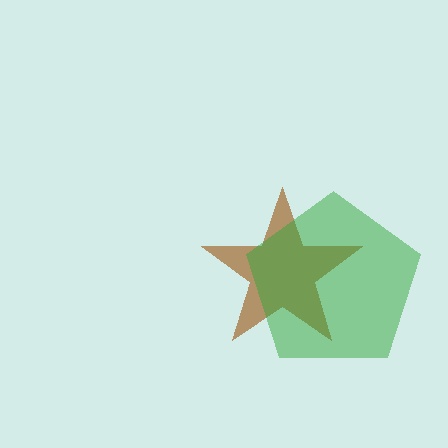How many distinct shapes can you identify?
There are 2 distinct shapes: a brown star, a green pentagon.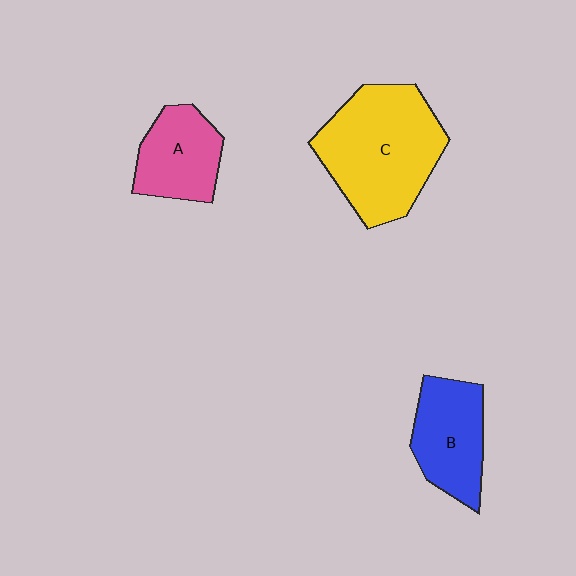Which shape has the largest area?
Shape C (yellow).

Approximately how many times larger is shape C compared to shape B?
Approximately 1.7 times.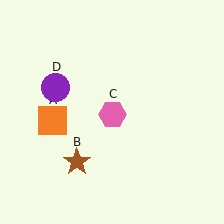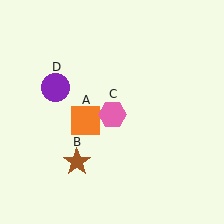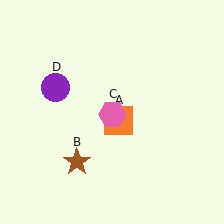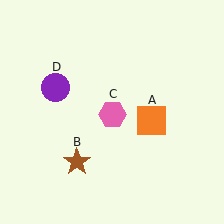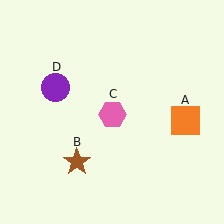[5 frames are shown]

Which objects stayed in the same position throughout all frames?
Brown star (object B) and pink hexagon (object C) and purple circle (object D) remained stationary.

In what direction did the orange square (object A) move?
The orange square (object A) moved right.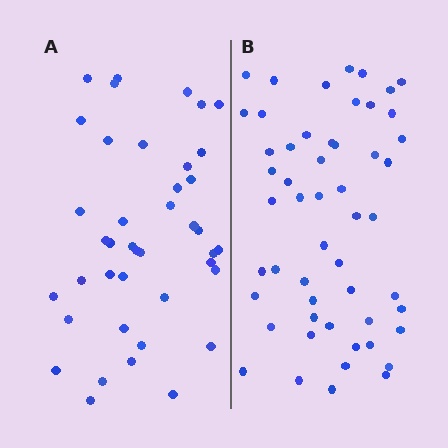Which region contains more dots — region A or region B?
Region B (the right region) has more dots.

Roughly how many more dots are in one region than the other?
Region B has roughly 12 or so more dots than region A.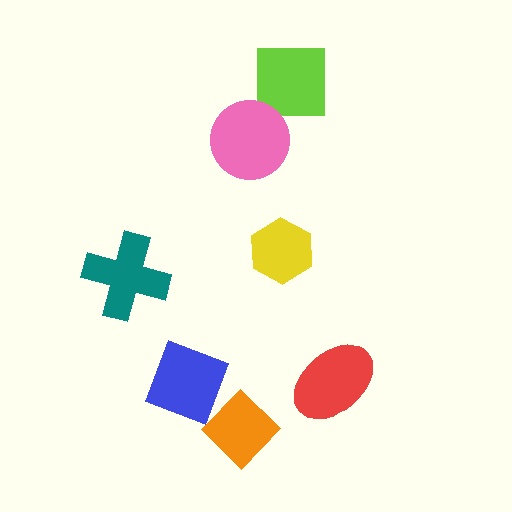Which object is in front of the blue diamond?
The orange diamond is in front of the blue diamond.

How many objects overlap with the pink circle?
0 objects overlap with the pink circle.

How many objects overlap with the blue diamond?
1 object overlaps with the blue diamond.